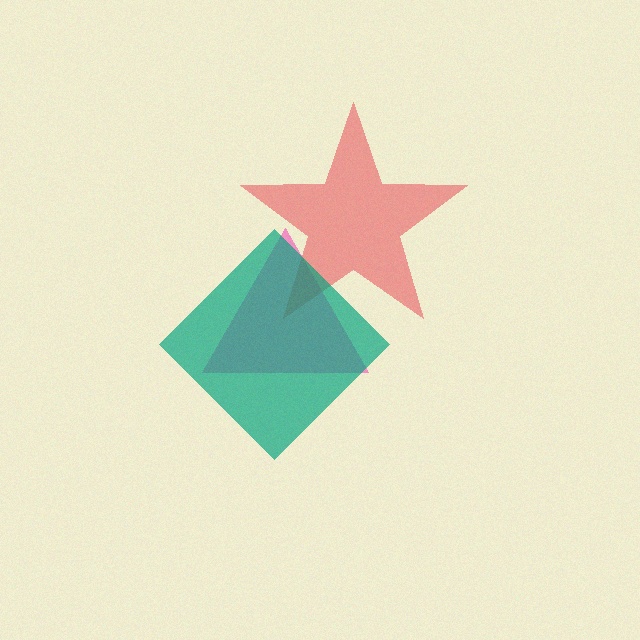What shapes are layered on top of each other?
The layered shapes are: a pink triangle, a red star, a teal diamond.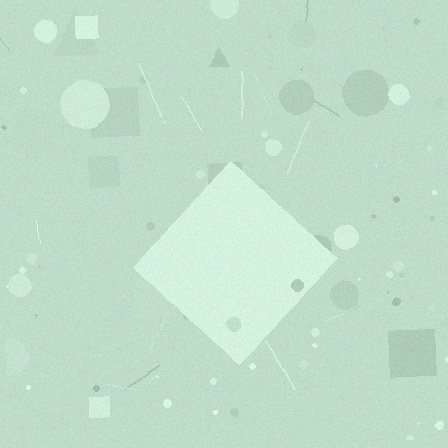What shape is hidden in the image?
A diamond is hidden in the image.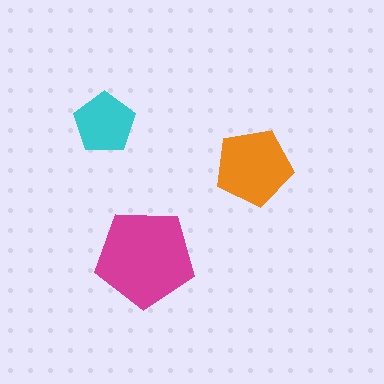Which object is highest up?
The cyan pentagon is topmost.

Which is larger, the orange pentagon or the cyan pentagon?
The orange one.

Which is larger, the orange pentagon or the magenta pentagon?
The magenta one.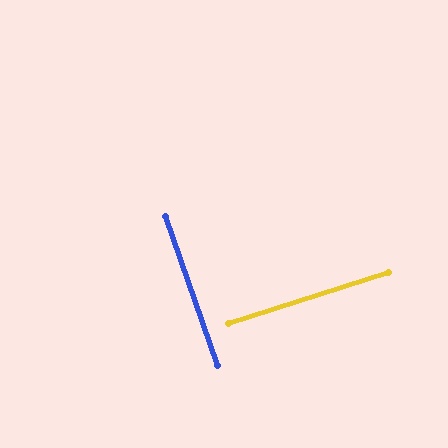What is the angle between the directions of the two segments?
Approximately 89 degrees.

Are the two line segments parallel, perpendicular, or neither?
Perpendicular — they meet at approximately 89°.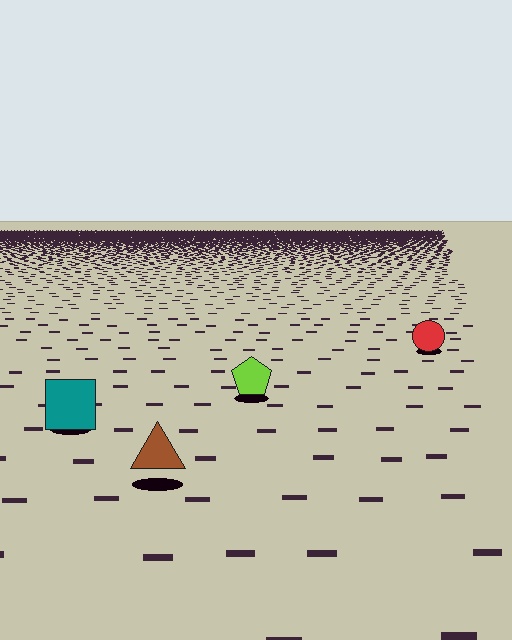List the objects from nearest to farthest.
From nearest to farthest: the brown triangle, the teal square, the lime pentagon, the red circle.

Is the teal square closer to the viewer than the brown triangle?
No. The brown triangle is closer — you can tell from the texture gradient: the ground texture is coarser near it.